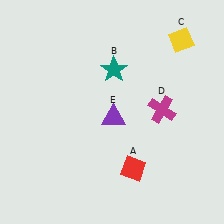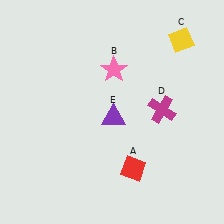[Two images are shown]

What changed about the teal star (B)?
In Image 1, B is teal. In Image 2, it changed to pink.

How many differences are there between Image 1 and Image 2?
There is 1 difference between the two images.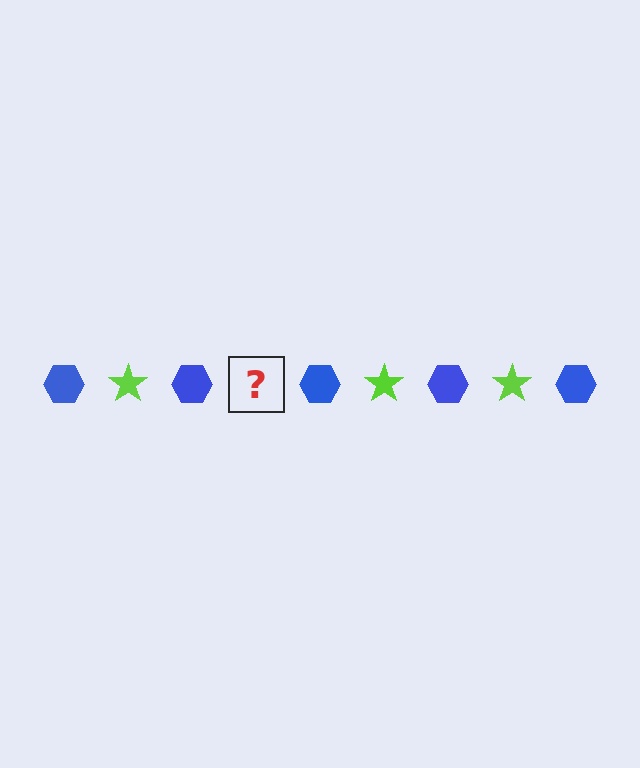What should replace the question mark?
The question mark should be replaced with a lime star.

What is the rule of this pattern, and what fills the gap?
The rule is that the pattern alternates between blue hexagon and lime star. The gap should be filled with a lime star.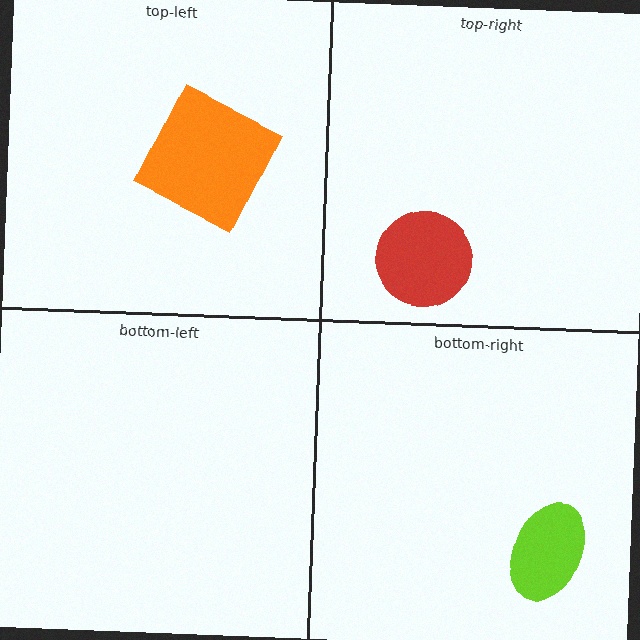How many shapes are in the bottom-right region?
1.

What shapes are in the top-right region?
The red circle.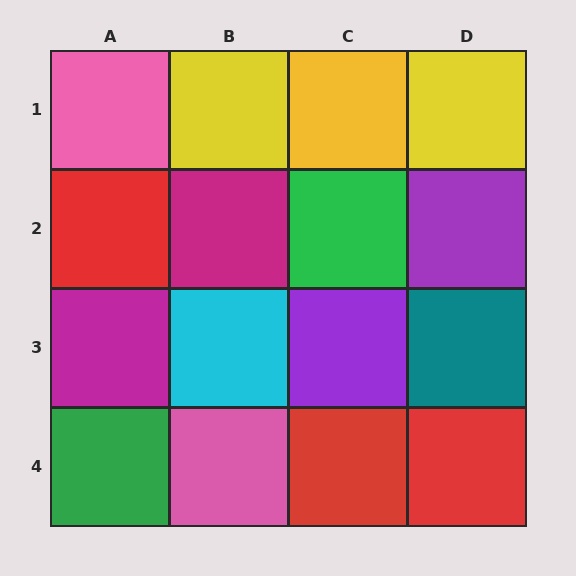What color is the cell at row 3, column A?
Magenta.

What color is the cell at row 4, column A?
Green.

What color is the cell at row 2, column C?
Green.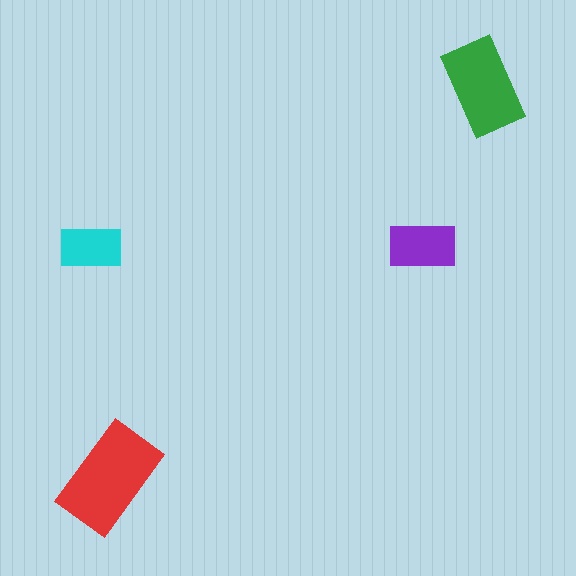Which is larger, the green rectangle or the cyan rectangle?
The green one.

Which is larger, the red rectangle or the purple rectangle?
The red one.